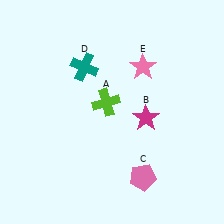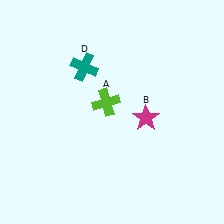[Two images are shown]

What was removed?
The pink star (E), the pink pentagon (C) were removed in Image 2.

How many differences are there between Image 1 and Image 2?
There are 2 differences between the two images.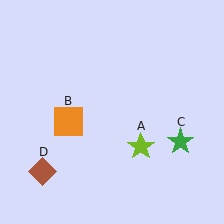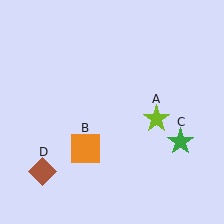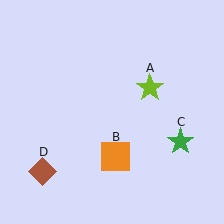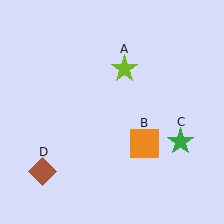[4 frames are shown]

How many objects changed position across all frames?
2 objects changed position: lime star (object A), orange square (object B).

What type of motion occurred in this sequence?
The lime star (object A), orange square (object B) rotated counterclockwise around the center of the scene.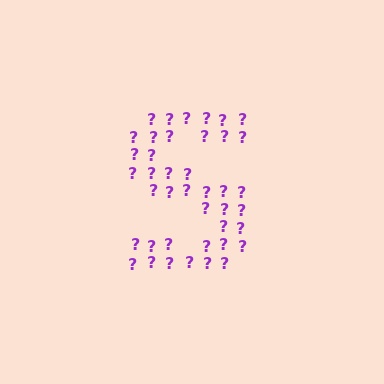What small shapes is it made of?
It is made of small question marks.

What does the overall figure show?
The overall figure shows the letter S.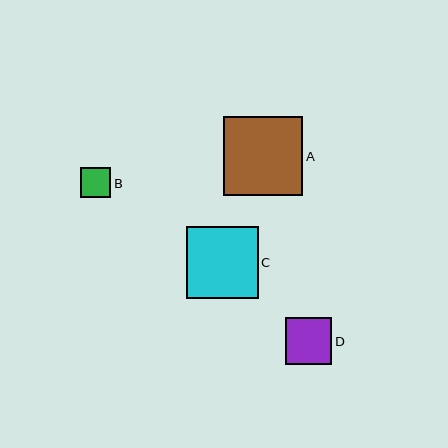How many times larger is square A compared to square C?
Square A is approximately 1.1 times the size of square C.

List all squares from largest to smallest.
From largest to smallest: A, C, D, B.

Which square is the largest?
Square A is the largest with a size of approximately 79 pixels.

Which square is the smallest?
Square B is the smallest with a size of approximately 30 pixels.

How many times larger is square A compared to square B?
Square A is approximately 2.6 times the size of square B.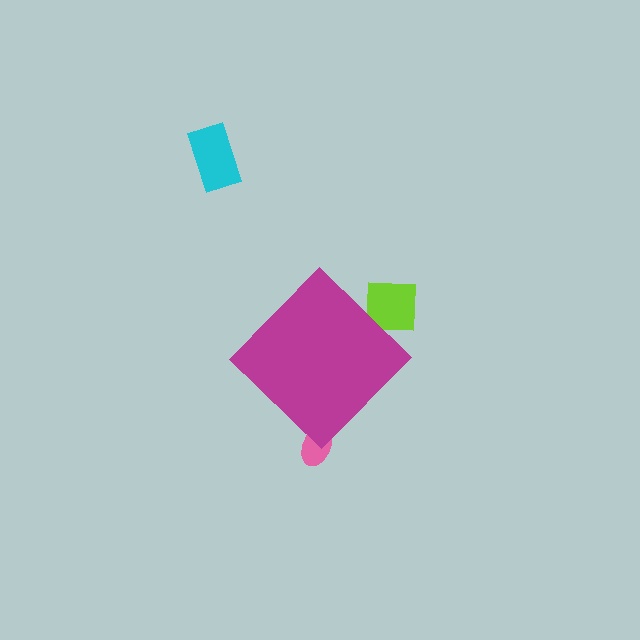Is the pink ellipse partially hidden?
Yes, the pink ellipse is partially hidden behind the magenta diamond.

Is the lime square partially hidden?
Yes, the lime square is partially hidden behind the magenta diamond.